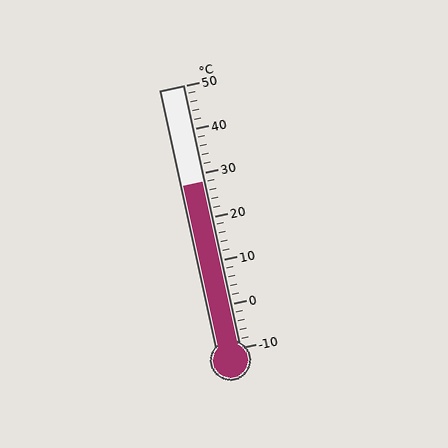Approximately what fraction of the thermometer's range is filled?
The thermometer is filled to approximately 65% of its range.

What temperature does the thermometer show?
The thermometer shows approximately 28°C.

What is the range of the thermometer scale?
The thermometer scale ranges from -10°C to 50°C.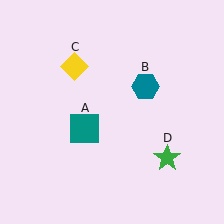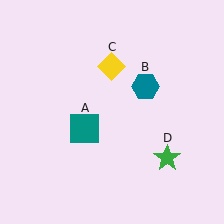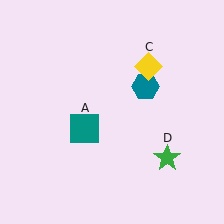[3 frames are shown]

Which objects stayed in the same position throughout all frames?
Teal square (object A) and teal hexagon (object B) and green star (object D) remained stationary.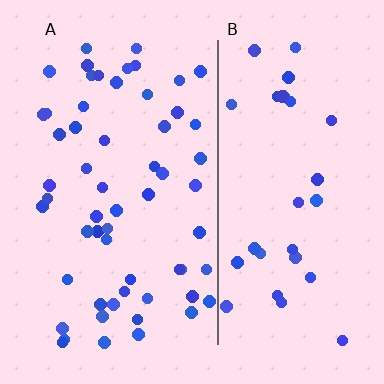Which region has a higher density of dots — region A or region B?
A (the left).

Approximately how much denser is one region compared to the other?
Approximately 1.8× — region A over region B.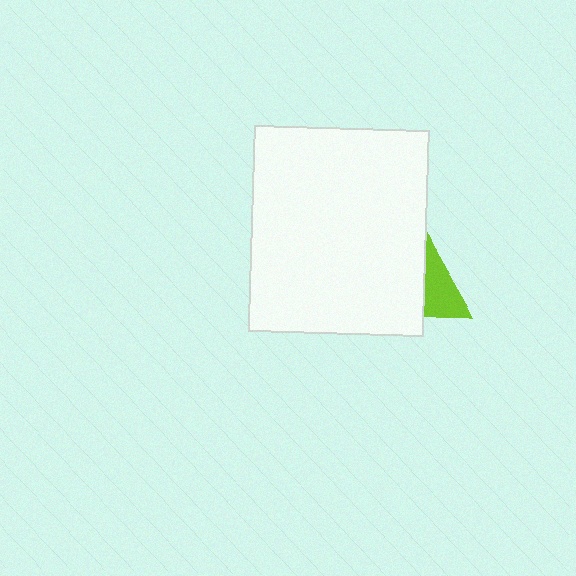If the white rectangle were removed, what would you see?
You would see the complete lime triangle.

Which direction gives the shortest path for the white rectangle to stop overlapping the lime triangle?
Moving left gives the shortest separation.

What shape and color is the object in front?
The object in front is a white rectangle.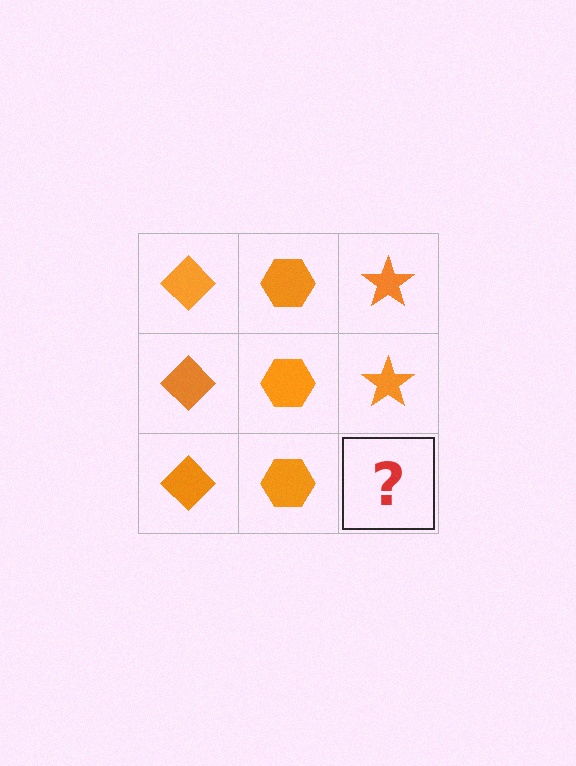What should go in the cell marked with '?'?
The missing cell should contain an orange star.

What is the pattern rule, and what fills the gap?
The rule is that each column has a consistent shape. The gap should be filled with an orange star.